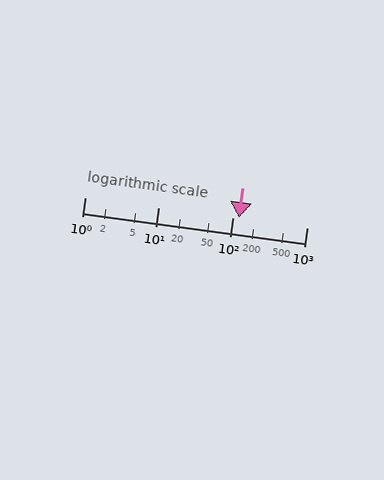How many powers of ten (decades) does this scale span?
The scale spans 3 decades, from 1 to 1000.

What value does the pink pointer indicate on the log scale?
The pointer indicates approximately 120.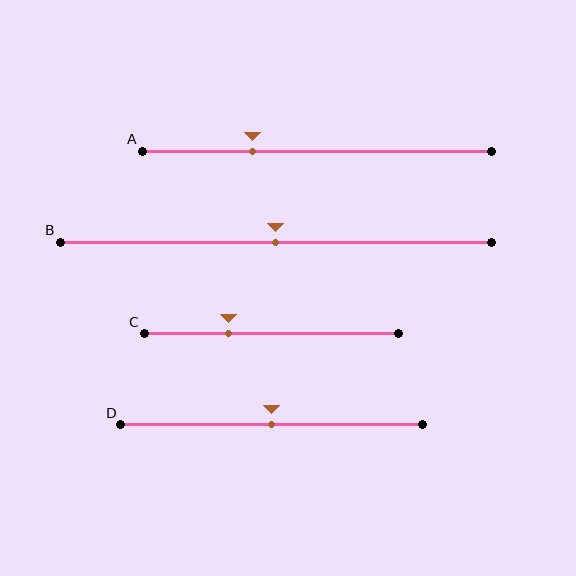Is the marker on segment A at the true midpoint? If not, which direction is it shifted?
No, the marker on segment A is shifted to the left by about 18% of the segment length.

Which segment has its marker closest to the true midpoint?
Segment B has its marker closest to the true midpoint.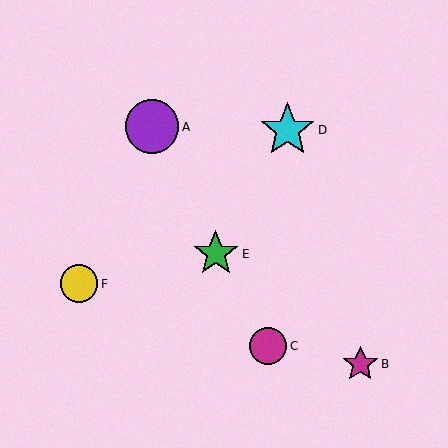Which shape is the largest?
The cyan star (labeled D) is the largest.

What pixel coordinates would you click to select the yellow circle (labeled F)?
Click at (79, 284) to select the yellow circle F.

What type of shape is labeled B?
Shape B is a magenta star.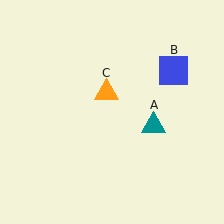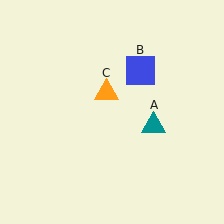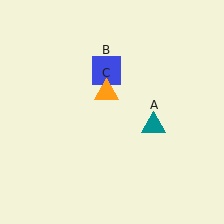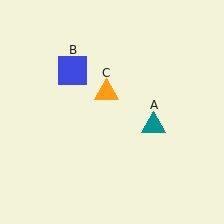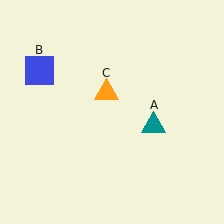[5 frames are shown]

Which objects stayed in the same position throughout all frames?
Teal triangle (object A) and orange triangle (object C) remained stationary.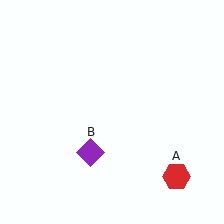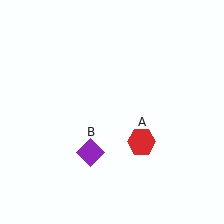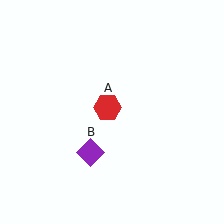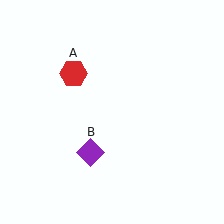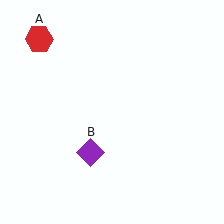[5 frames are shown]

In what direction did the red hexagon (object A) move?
The red hexagon (object A) moved up and to the left.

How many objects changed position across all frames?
1 object changed position: red hexagon (object A).